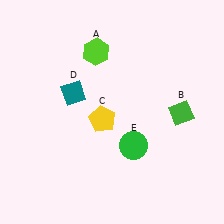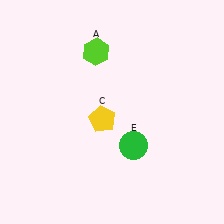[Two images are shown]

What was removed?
The teal diamond (D), the green diamond (B) were removed in Image 2.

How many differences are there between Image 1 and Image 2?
There are 2 differences between the two images.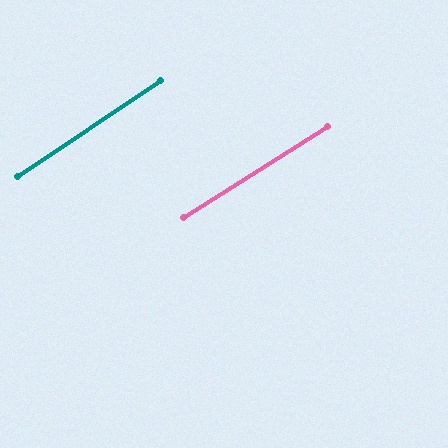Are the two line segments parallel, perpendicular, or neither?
Parallel — their directions differ by only 1.7°.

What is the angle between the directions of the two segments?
Approximately 2 degrees.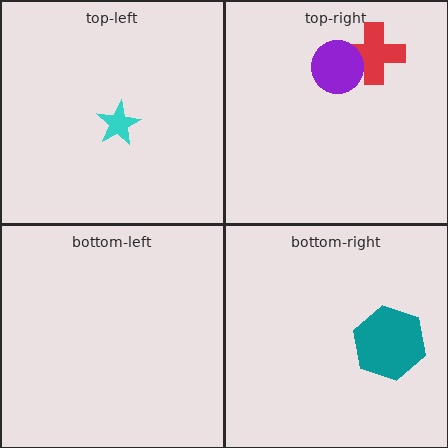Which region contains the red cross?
The top-right region.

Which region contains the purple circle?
The top-right region.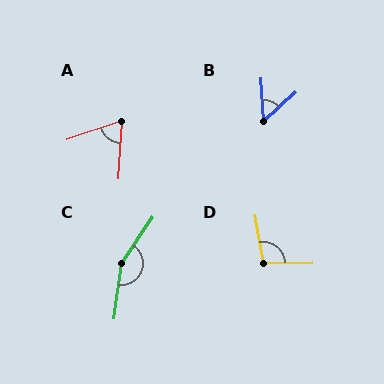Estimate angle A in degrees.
Approximately 68 degrees.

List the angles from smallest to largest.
B (50°), A (68°), D (99°), C (154°).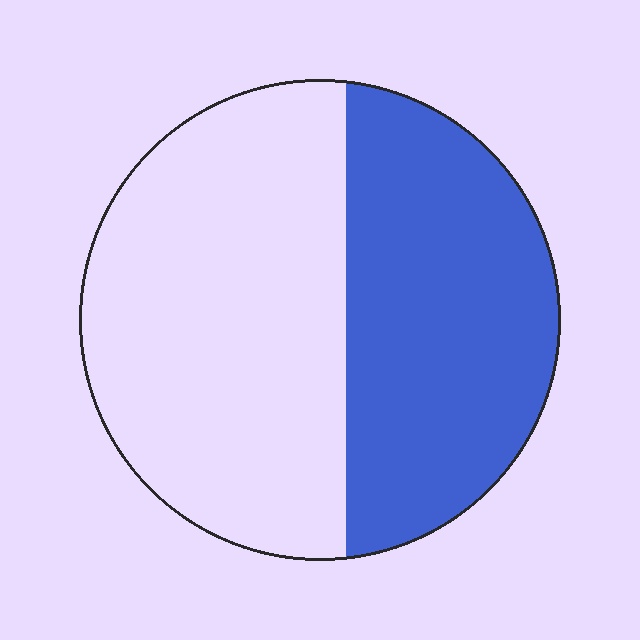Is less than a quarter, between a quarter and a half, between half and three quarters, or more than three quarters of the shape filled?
Between a quarter and a half.